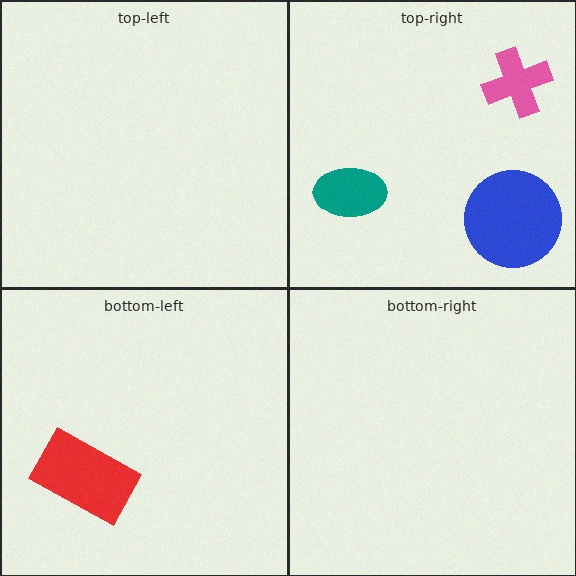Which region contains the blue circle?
The top-right region.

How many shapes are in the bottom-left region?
1.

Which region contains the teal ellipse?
The top-right region.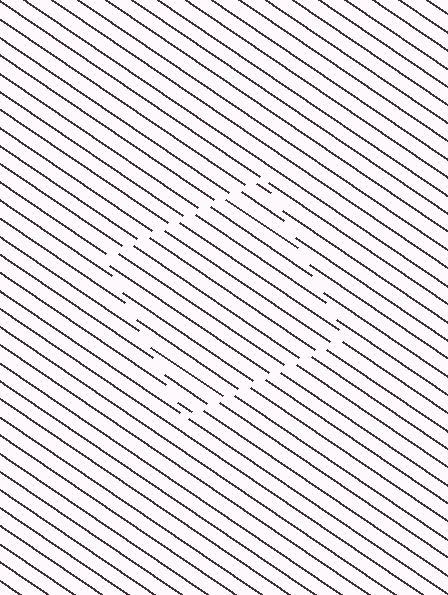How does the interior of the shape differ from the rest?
The interior of the shape contains the same grating, shifted by half a period — the contour is defined by the phase discontinuity where line-ends from the inner and outer gratings abut.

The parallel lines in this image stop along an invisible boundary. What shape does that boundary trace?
An illusory square. The interior of the shape contains the same grating, shifted by half a period — the contour is defined by the phase discontinuity where line-ends from the inner and outer gratings abut.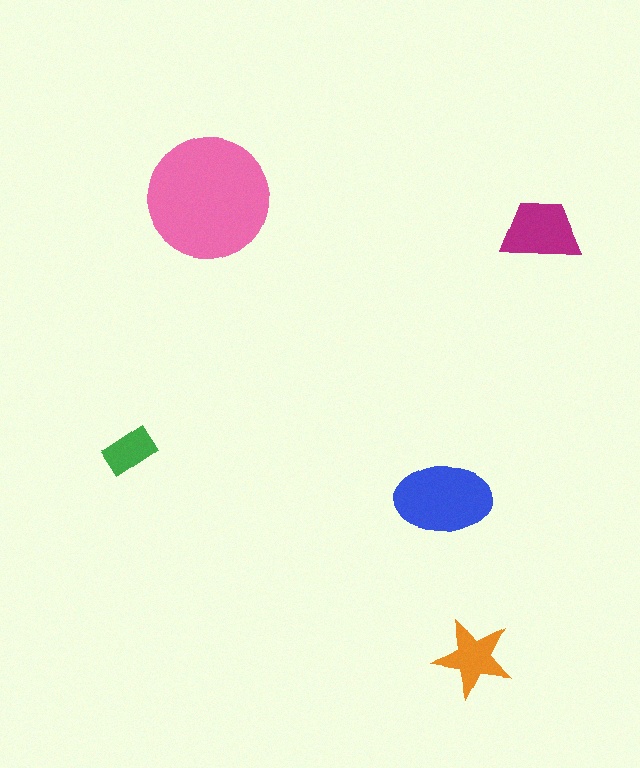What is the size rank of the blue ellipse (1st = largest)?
2nd.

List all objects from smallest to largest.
The green rectangle, the orange star, the magenta trapezoid, the blue ellipse, the pink circle.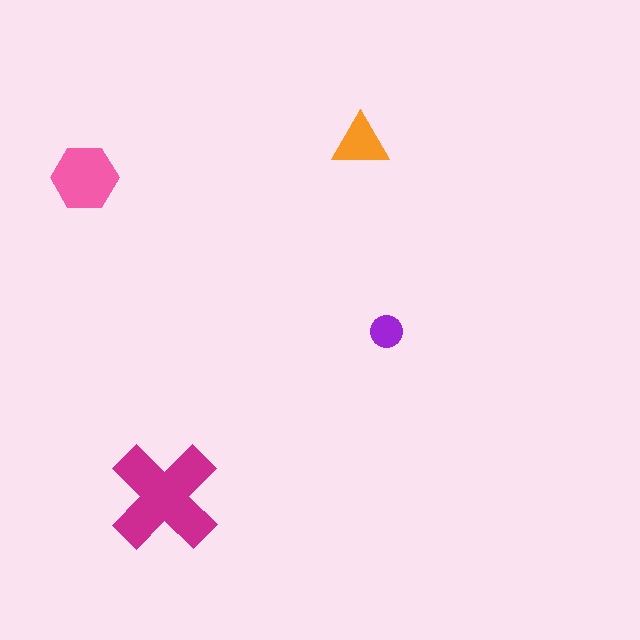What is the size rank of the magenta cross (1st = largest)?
1st.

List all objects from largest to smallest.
The magenta cross, the pink hexagon, the orange triangle, the purple circle.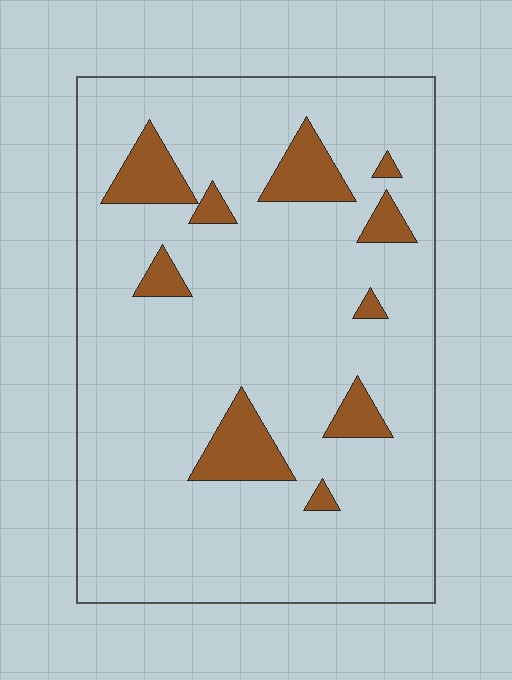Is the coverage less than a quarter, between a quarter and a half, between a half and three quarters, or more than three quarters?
Less than a quarter.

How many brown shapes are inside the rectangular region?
10.